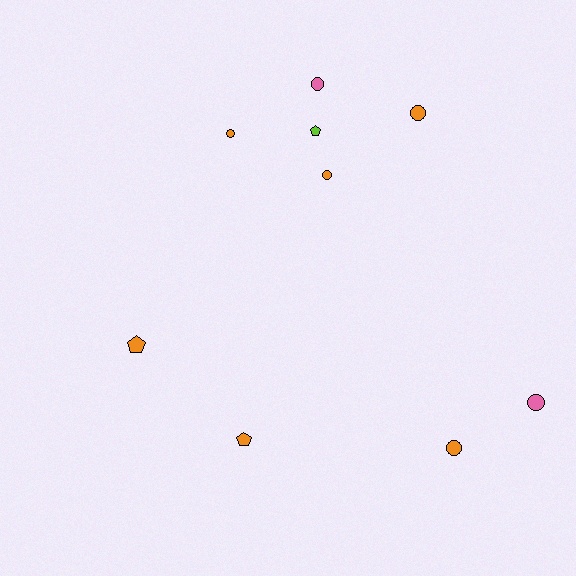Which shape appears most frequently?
Circle, with 6 objects.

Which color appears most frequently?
Orange, with 6 objects.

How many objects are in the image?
There are 9 objects.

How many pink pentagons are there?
There are no pink pentagons.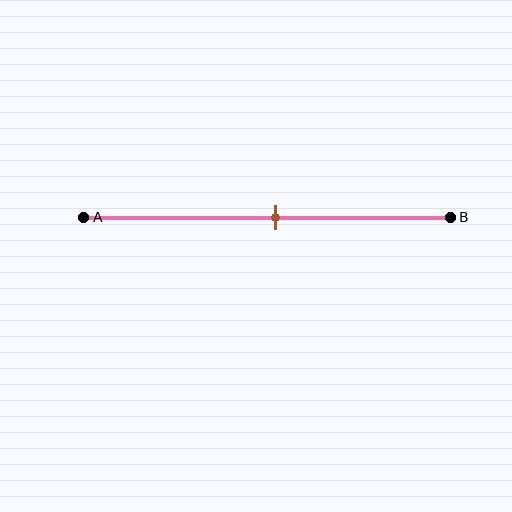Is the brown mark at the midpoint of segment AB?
Yes, the mark is approximately at the midpoint.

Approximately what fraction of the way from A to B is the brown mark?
The brown mark is approximately 50% of the way from A to B.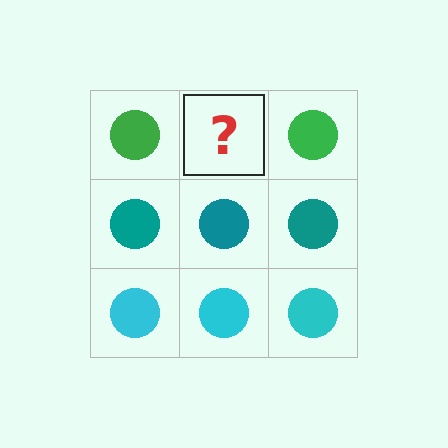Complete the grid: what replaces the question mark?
The question mark should be replaced with a green circle.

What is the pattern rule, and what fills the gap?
The rule is that each row has a consistent color. The gap should be filled with a green circle.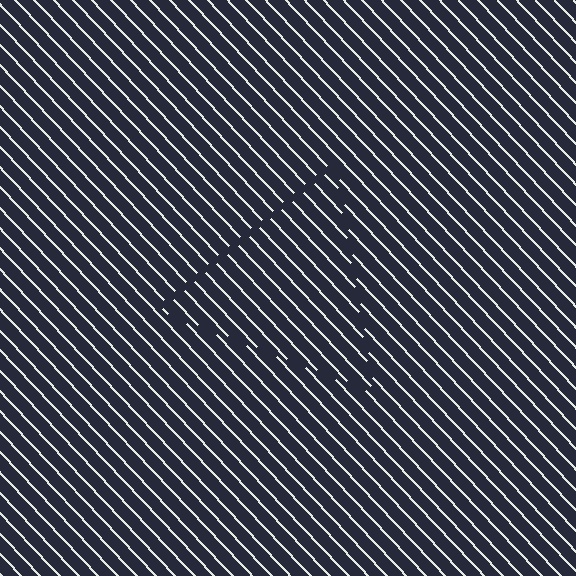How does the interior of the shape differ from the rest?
The interior of the shape contains the same grating, shifted by half a period — the contour is defined by the phase discontinuity where line-ends from the inner and outer gratings abut.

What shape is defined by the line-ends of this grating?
An illusory triangle. The interior of the shape contains the same grating, shifted by half a period — the contour is defined by the phase discontinuity where line-ends from the inner and outer gratings abut.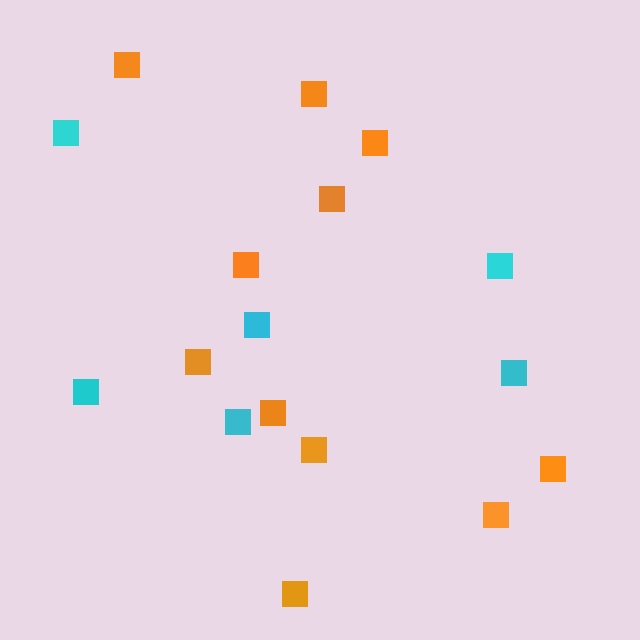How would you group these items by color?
There are 2 groups: one group of orange squares (11) and one group of cyan squares (6).